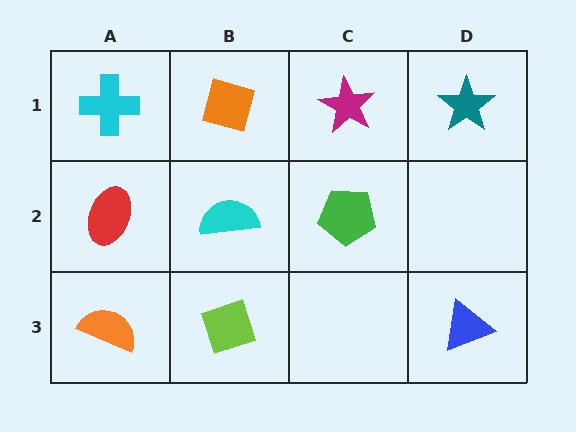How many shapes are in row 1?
4 shapes.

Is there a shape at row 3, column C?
No, that cell is empty.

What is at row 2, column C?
A green pentagon.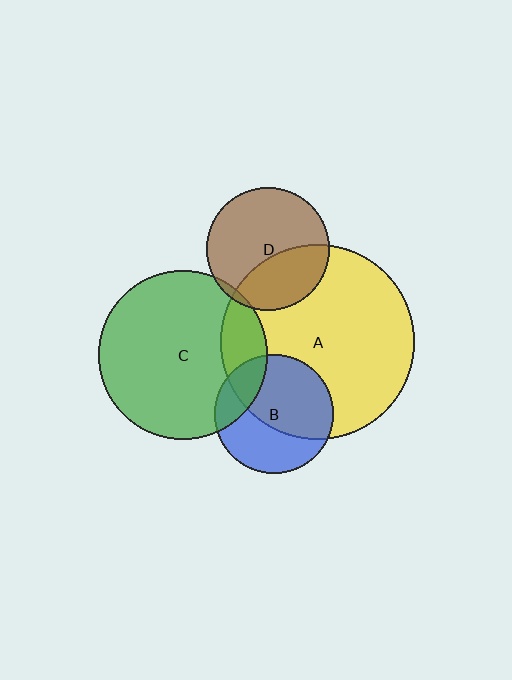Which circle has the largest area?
Circle A (yellow).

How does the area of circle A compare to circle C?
Approximately 1.3 times.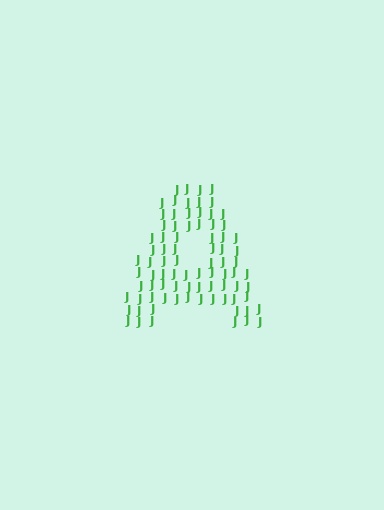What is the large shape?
The large shape is the letter A.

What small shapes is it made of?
It is made of small letter J's.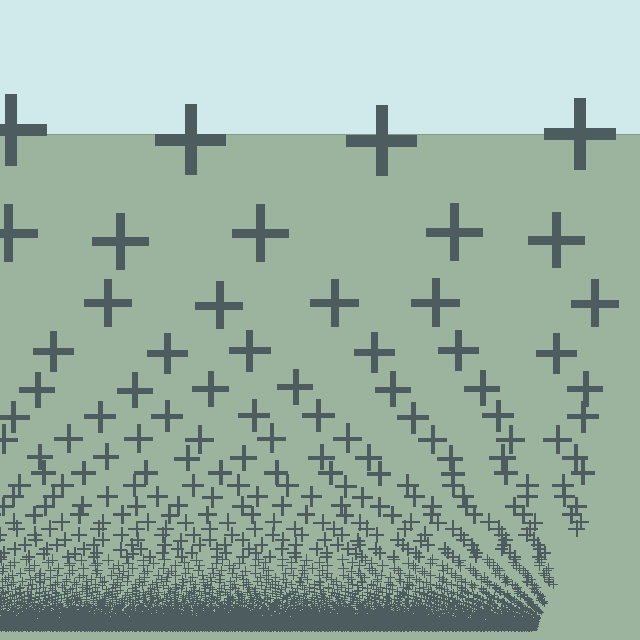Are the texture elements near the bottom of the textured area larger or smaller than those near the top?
Smaller. The gradient is inverted — elements near the bottom are smaller and denser.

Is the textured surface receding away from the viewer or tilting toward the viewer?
The surface appears to tilt toward the viewer. Texture elements get larger and sparser toward the top.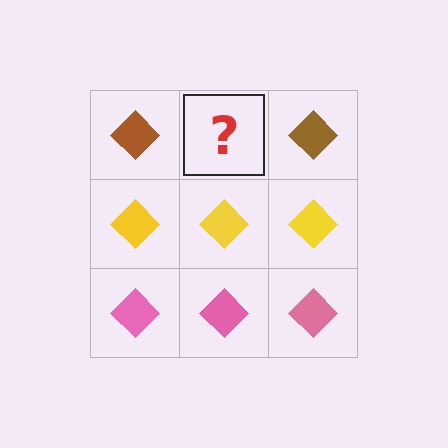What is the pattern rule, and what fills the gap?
The rule is that each row has a consistent color. The gap should be filled with a brown diamond.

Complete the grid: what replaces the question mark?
The question mark should be replaced with a brown diamond.